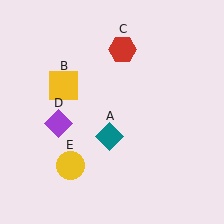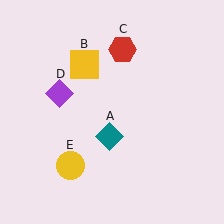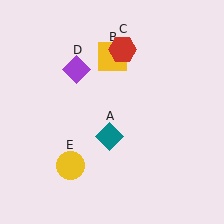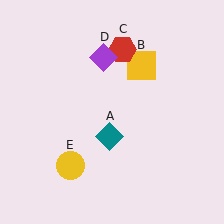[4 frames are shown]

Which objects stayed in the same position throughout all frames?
Teal diamond (object A) and red hexagon (object C) and yellow circle (object E) remained stationary.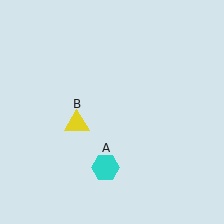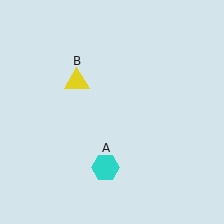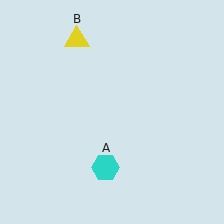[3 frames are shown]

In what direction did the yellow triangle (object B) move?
The yellow triangle (object B) moved up.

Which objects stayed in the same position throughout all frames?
Cyan hexagon (object A) remained stationary.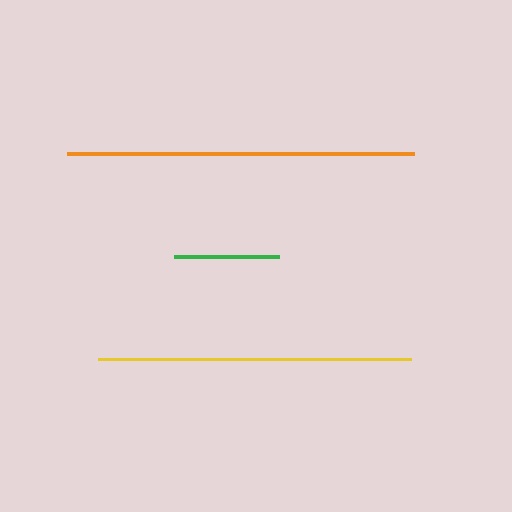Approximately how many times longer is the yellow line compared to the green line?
The yellow line is approximately 3.0 times the length of the green line.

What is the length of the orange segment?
The orange segment is approximately 347 pixels long.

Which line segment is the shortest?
The green line is the shortest at approximately 106 pixels.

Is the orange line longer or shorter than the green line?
The orange line is longer than the green line.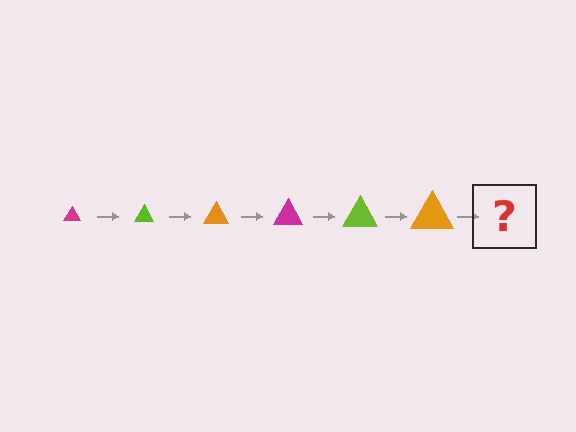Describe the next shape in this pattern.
It should be a magenta triangle, larger than the previous one.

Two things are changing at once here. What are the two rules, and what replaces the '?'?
The two rules are that the triangle grows larger each step and the color cycles through magenta, lime, and orange. The '?' should be a magenta triangle, larger than the previous one.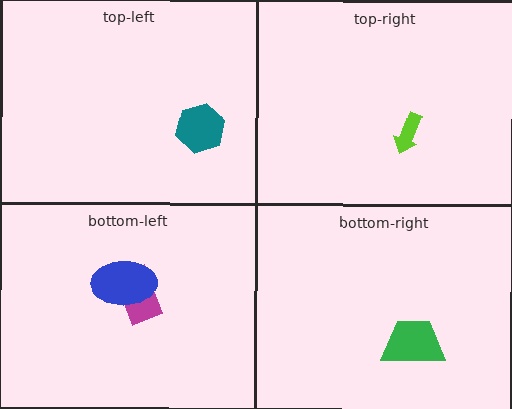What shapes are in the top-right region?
The lime arrow.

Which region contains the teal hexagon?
The top-left region.